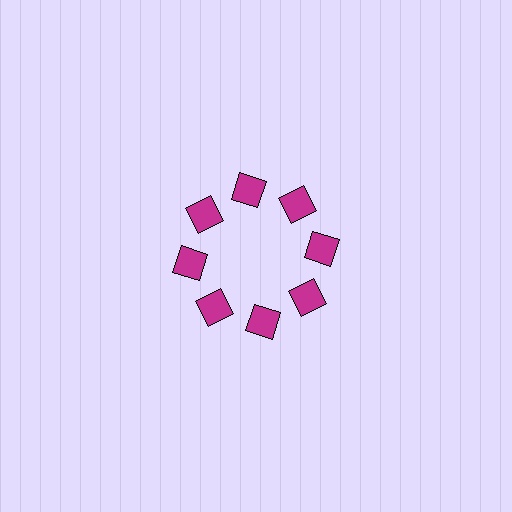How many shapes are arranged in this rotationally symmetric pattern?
There are 8 shapes, arranged in 8 groups of 1.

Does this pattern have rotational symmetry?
Yes, this pattern has 8-fold rotational symmetry. It looks the same after rotating 45 degrees around the center.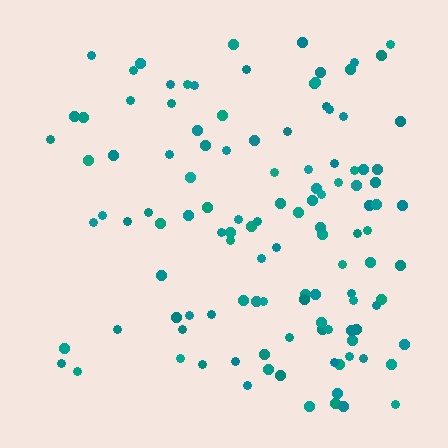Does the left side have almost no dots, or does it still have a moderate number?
Still a moderate number, just noticeably fewer than the right.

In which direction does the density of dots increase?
From left to right, with the right side densest.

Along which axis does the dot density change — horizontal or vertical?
Horizontal.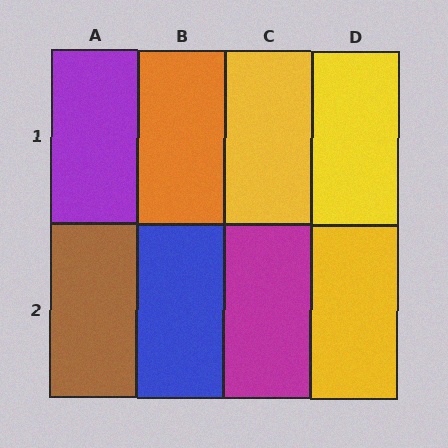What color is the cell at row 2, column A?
Brown.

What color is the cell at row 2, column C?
Magenta.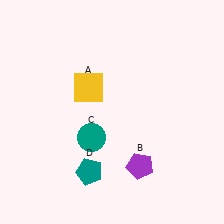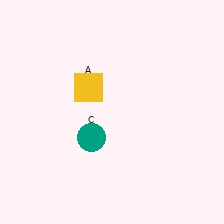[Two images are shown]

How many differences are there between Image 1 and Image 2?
There are 2 differences between the two images.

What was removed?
The teal pentagon (D), the purple pentagon (B) were removed in Image 2.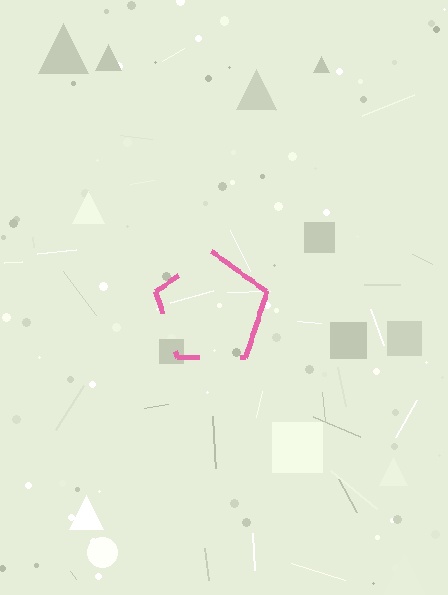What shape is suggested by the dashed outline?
The dashed outline suggests a pentagon.